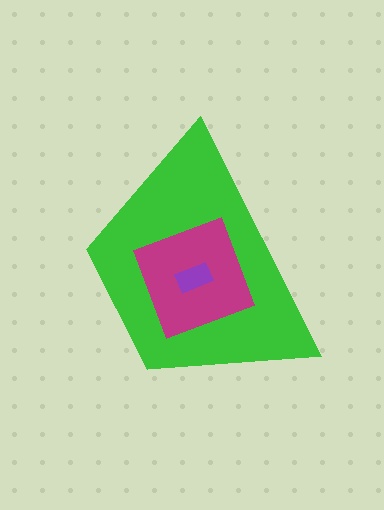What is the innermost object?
The purple rectangle.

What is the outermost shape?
The green trapezoid.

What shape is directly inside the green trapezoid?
The magenta diamond.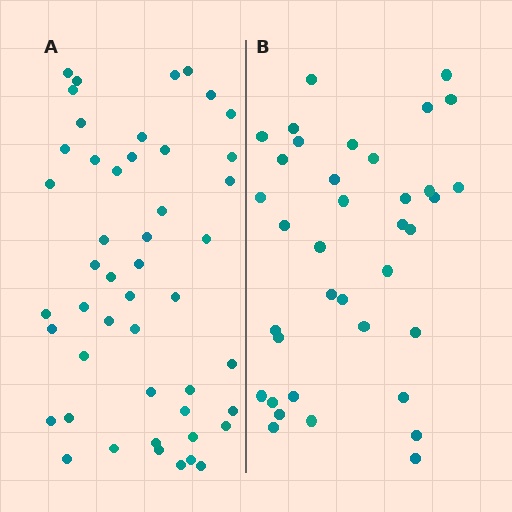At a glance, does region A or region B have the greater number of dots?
Region A (the left region) has more dots.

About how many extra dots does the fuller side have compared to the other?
Region A has roughly 12 or so more dots than region B.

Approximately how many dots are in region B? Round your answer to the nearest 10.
About 40 dots. (The exact count is 37, which rounds to 40.)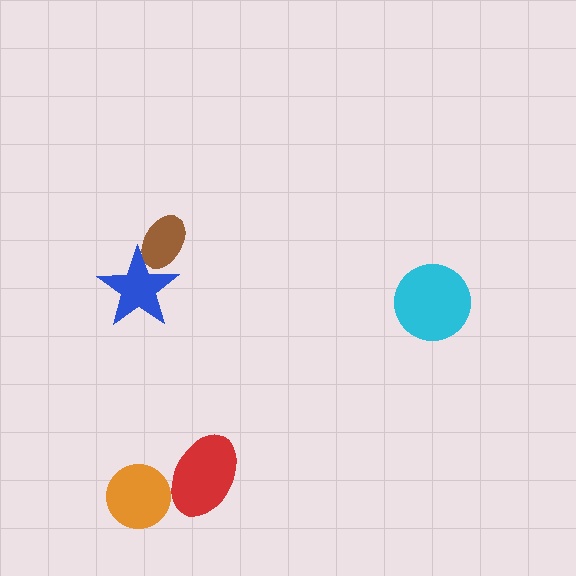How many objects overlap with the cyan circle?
0 objects overlap with the cyan circle.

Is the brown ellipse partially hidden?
Yes, it is partially covered by another shape.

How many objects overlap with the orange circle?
0 objects overlap with the orange circle.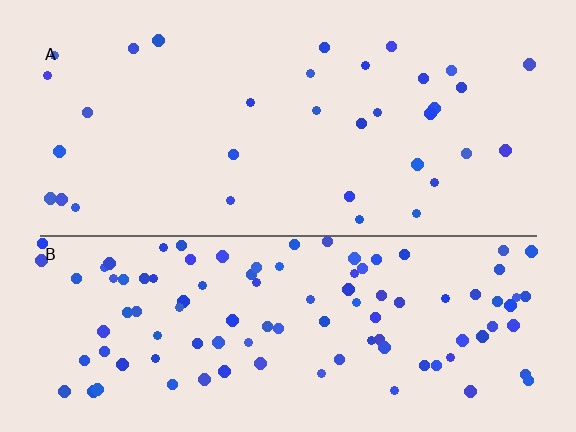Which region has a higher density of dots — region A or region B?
B (the bottom).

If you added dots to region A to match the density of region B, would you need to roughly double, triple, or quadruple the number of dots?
Approximately triple.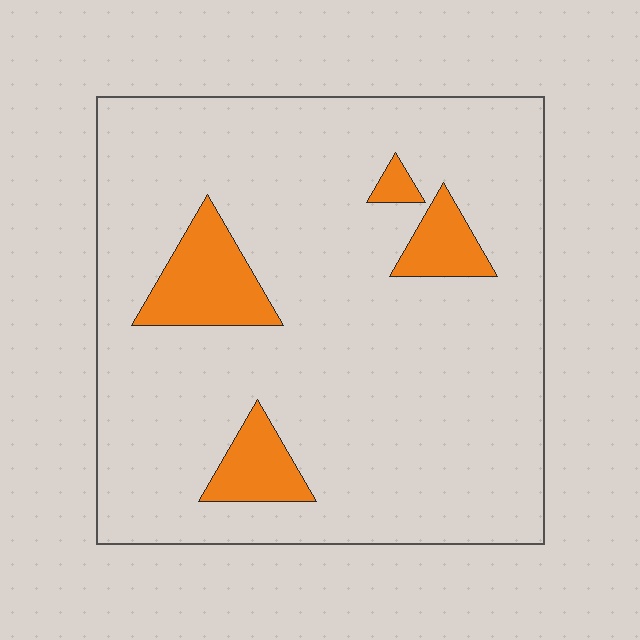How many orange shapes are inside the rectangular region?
4.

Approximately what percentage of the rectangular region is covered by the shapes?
Approximately 10%.